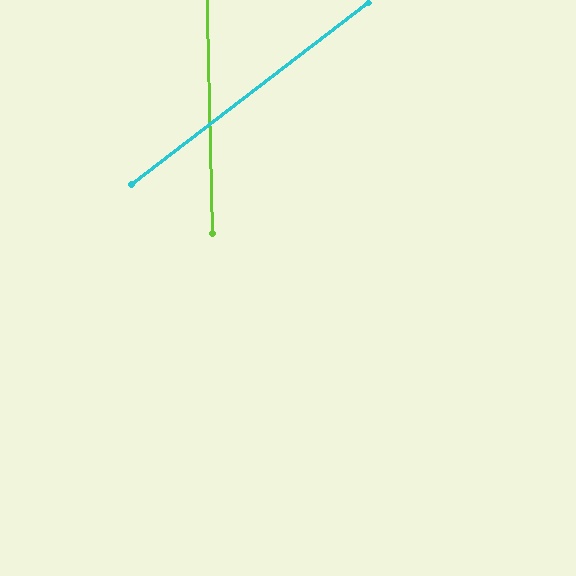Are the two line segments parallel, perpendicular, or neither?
Neither parallel nor perpendicular — they differ by about 54°.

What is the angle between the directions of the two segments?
Approximately 54 degrees.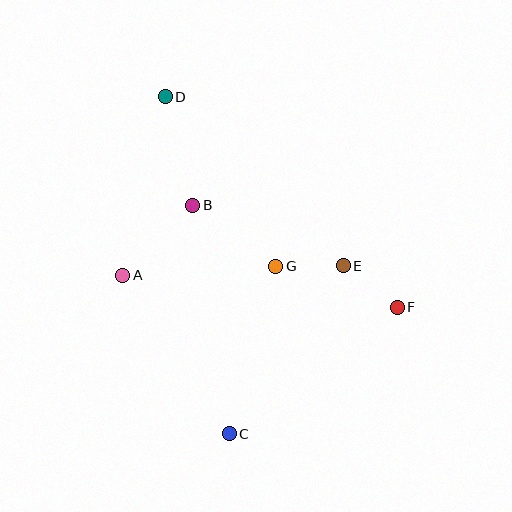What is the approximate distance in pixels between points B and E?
The distance between B and E is approximately 163 pixels.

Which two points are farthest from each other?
Points C and D are farthest from each other.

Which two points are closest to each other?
Points E and F are closest to each other.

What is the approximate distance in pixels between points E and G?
The distance between E and G is approximately 68 pixels.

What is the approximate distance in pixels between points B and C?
The distance between B and C is approximately 231 pixels.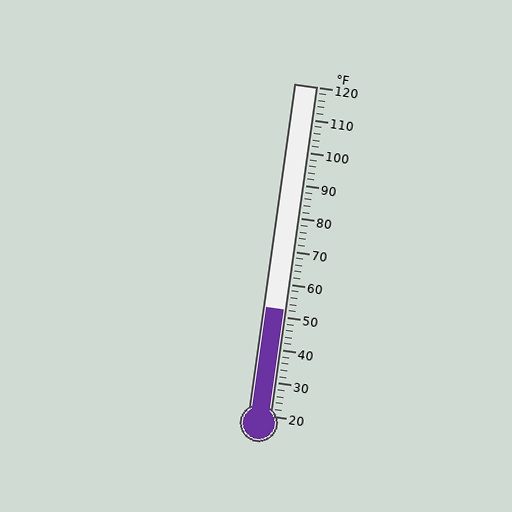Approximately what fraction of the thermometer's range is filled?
The thermometer is filled to approximately 30% of its range.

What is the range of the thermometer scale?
The thermometer scale ranges from 20°F to 120°F.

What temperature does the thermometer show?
The thermometer shows approximately 52°F.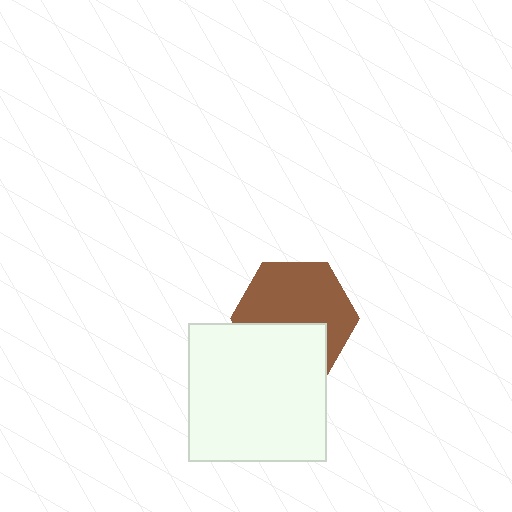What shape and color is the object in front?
The object in front is a white square.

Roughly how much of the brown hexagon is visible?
About half of it is visible (roughly 63%).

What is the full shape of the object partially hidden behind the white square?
The partially hidden object is a brown hexagon.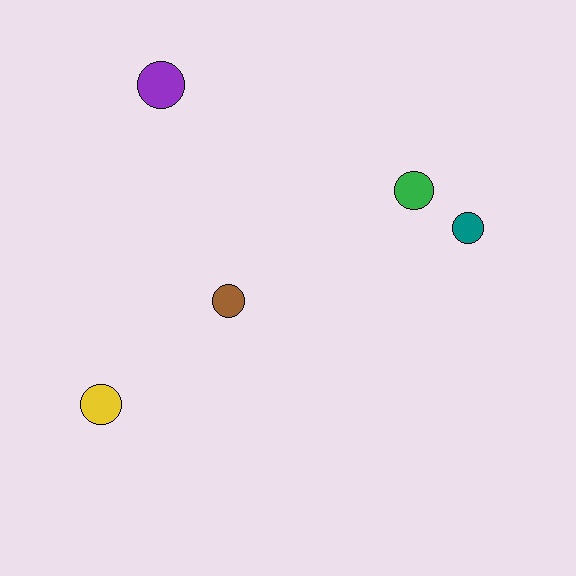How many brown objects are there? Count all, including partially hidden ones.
There is 1 brown object.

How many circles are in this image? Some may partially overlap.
There are 5 circles.